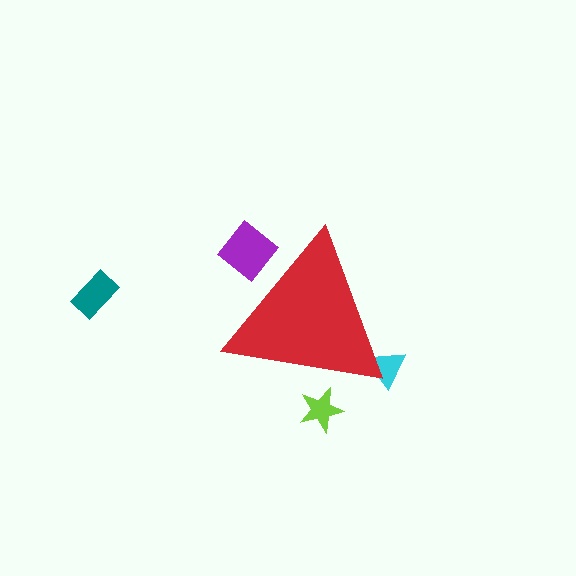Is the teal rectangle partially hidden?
No, the teal rectangle is fully visible.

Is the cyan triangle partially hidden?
Yes, the cyan triangle is partially hidden behind the red triangle.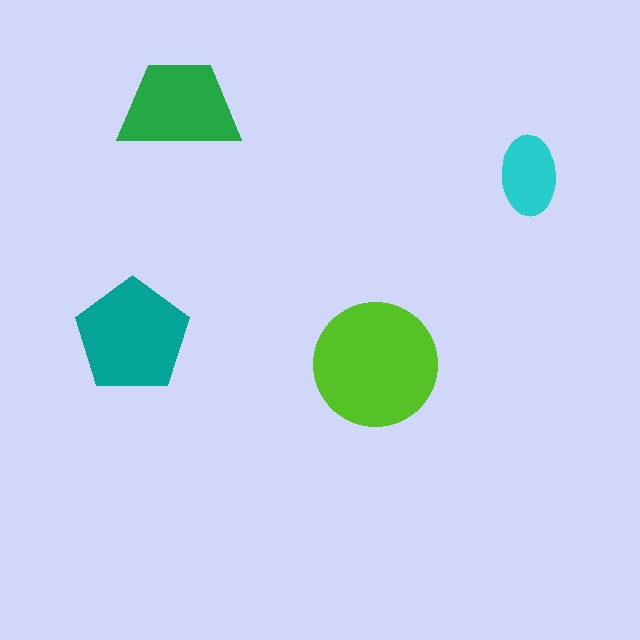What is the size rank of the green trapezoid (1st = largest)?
3rd.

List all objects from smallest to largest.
The cyan ellipse, the green trapezoid, the teal pentagon, the lime circle.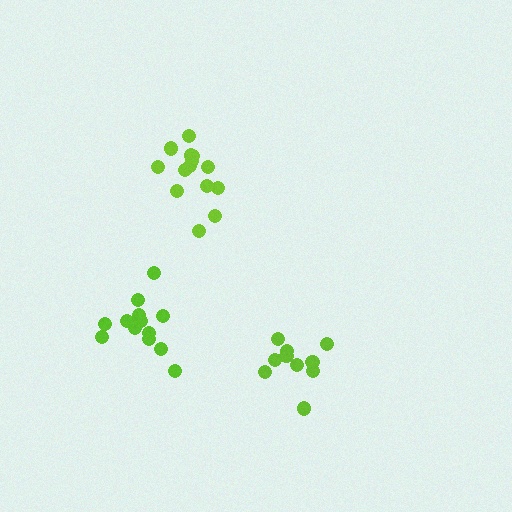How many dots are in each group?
Group 1: 14 dots, Group 2: 13 dots, Group 3: 10 dots (37 total).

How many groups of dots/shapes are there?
There are 3 groups.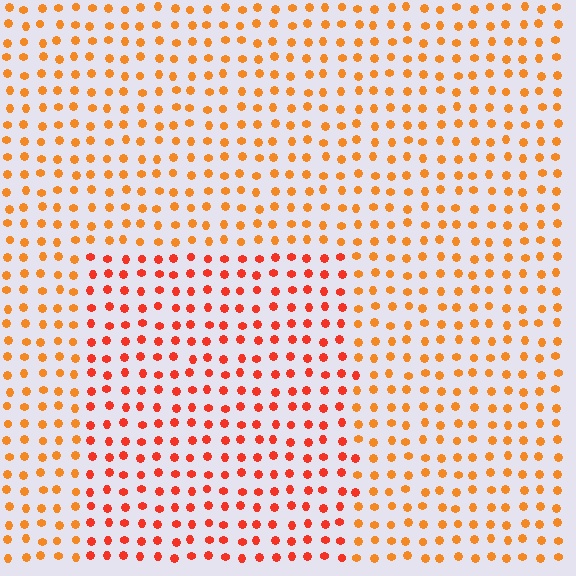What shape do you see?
I see a rectangle.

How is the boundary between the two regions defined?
The boundary is defined purely by a slight shift in hue (about 25 degrees). Spacing, size, and orientation are identical on both sides.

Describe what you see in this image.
The image is filled with small orange elements in a uniform arrangement. A rectangle-shaped region is visible where the elements are tinted to a slightly different hue, forming a subtle color boundary.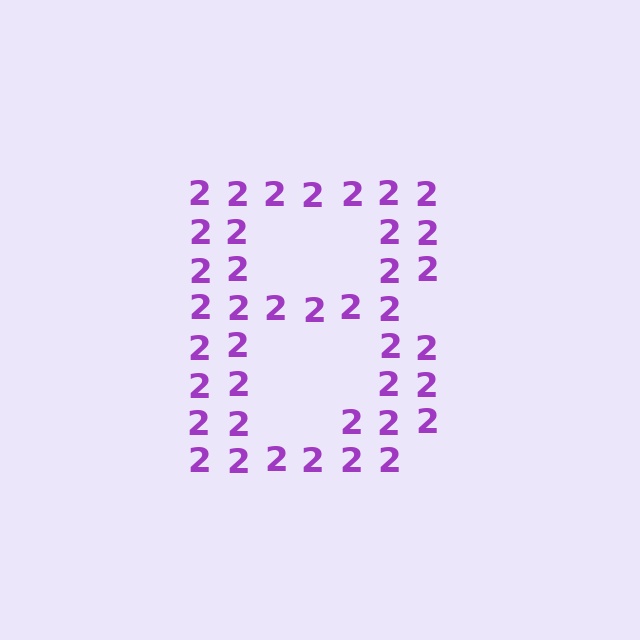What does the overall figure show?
The overall figure shows the letter B.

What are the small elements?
The small elements are digit 2's.